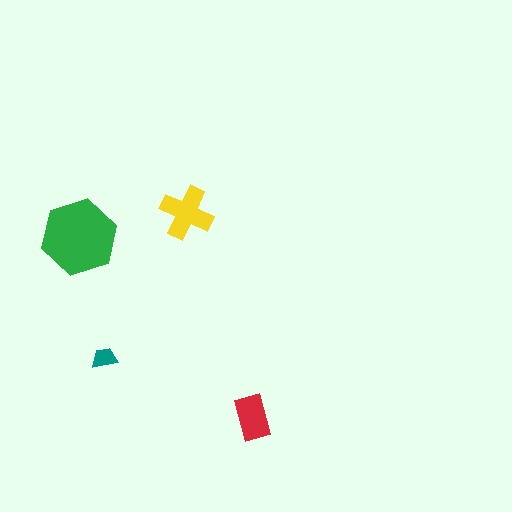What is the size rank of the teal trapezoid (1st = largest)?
4th.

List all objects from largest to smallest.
The green hexagon, the yellow cross, the red rectangle, the teal trapezoid.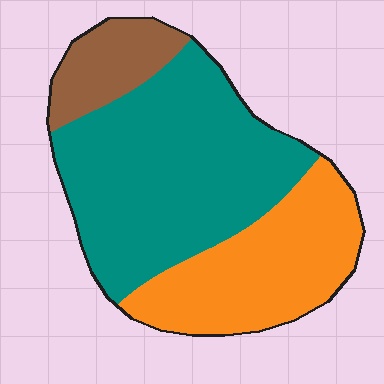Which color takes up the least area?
Brown, at roughly 15%.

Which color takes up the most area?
Teal, at roughly 55%.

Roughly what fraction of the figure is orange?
Orange covers around 30% of the figure.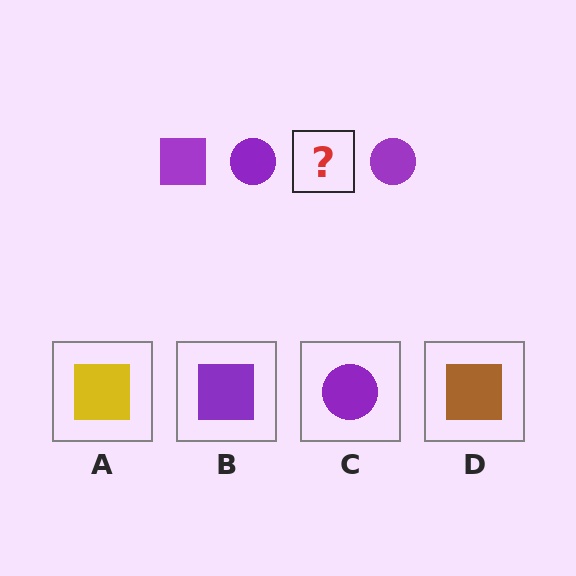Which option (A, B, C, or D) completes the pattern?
B.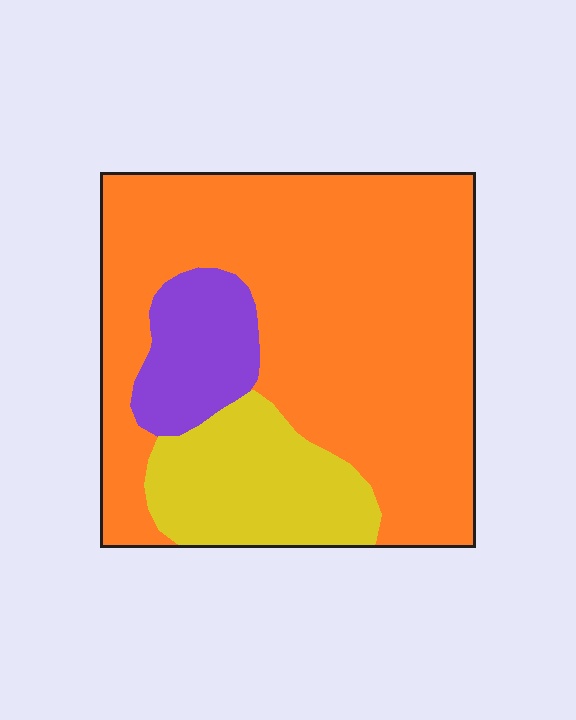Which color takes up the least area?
Purple, at roughly 10%.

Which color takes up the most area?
Orange, at roughly 70%.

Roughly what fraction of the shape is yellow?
Yellow covers about 20% of the shape.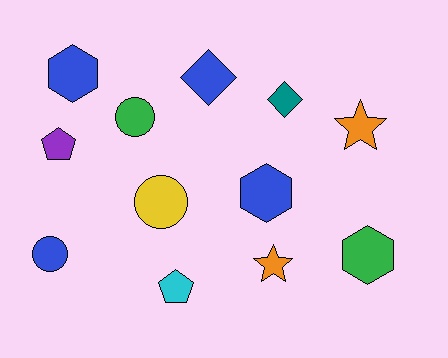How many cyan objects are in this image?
There is 1 cyan object.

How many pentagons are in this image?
There are 2 pentagons.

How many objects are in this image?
There are 12 objects.